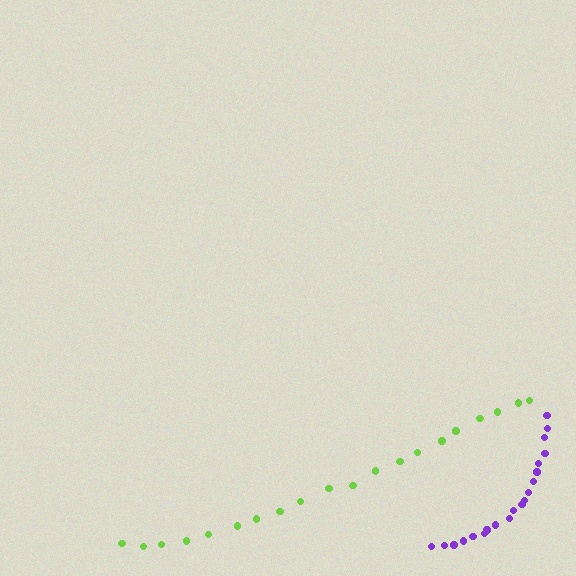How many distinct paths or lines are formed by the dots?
There are 2 distinct paths.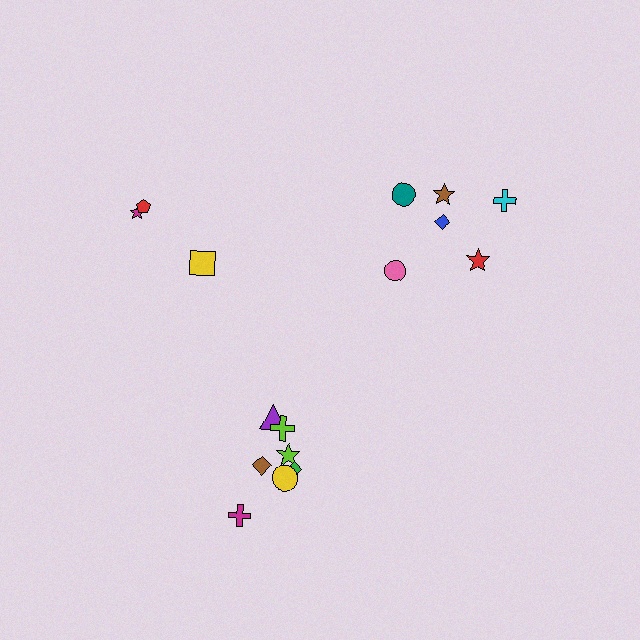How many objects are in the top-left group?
There are 3 objects.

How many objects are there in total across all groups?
There are 16 objects.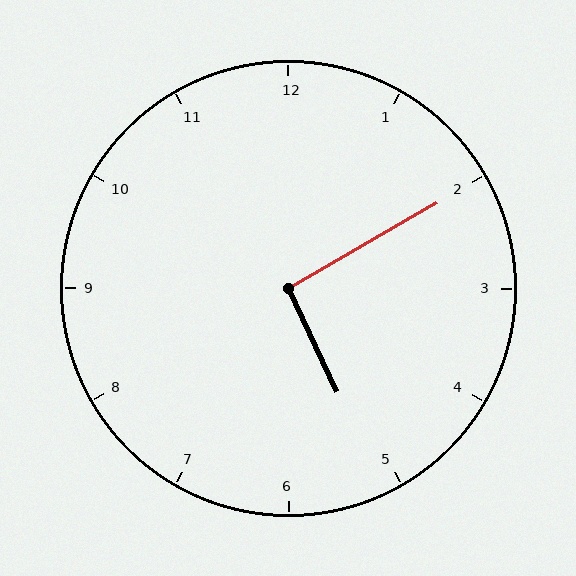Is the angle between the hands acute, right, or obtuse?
It is right.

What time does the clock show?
5:10.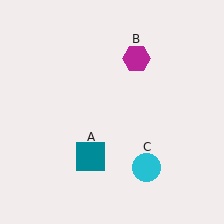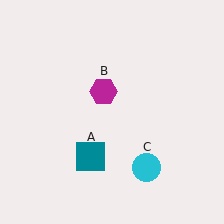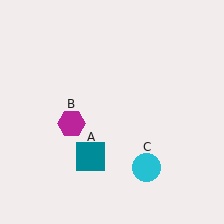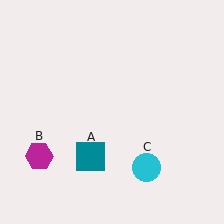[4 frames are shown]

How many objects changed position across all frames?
1 object changed position: magenta hexagon (object B).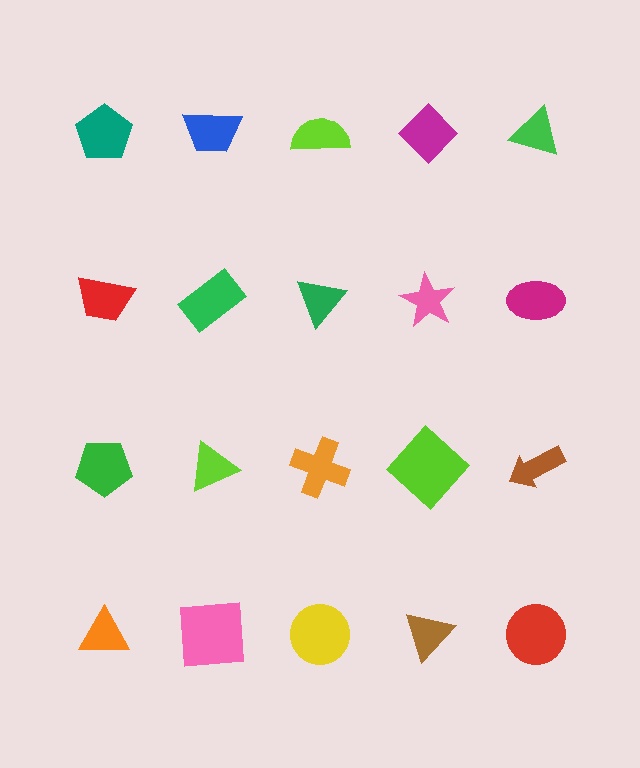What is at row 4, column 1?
An orange triangle.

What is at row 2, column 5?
A magenta ellipse.